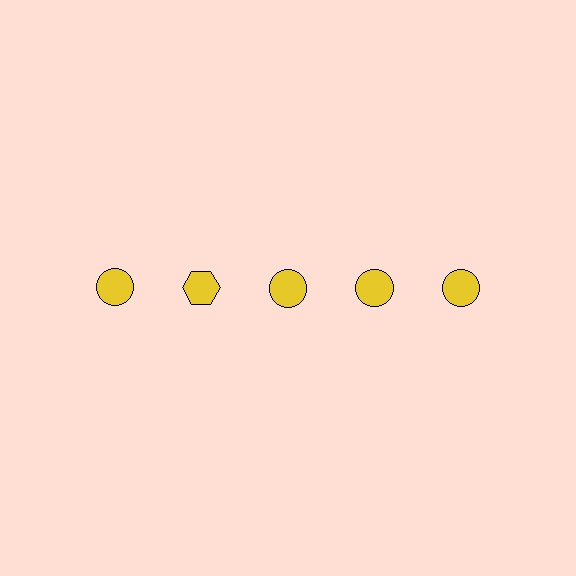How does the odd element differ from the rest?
It has a different shape: hexagon instead of circle.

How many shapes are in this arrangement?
There are 5 shapes arranged in a grid pattern.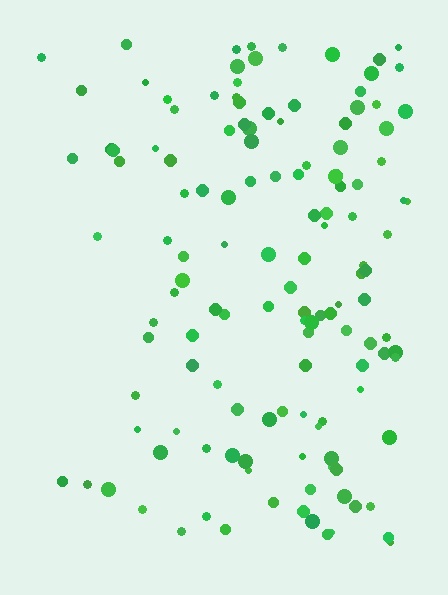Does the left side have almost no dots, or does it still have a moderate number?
Still a moderate number, just noticeably fewer than the right.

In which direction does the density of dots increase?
From left to right, with the right side densest.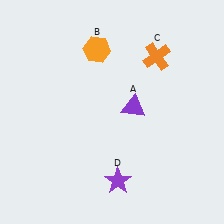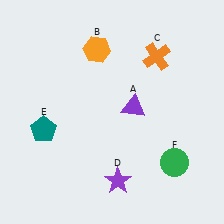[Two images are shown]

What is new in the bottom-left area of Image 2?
A teal pentagon (E) was added in the bottom-left area of Image 2.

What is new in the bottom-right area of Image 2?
A green circle (F) was added in the bottom-right area of Image 2.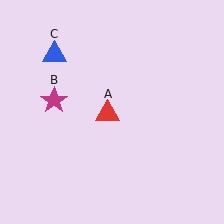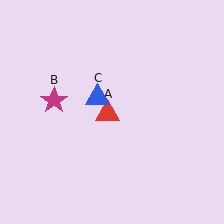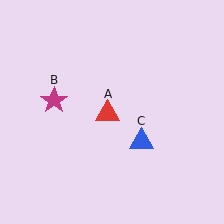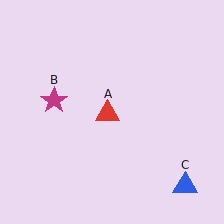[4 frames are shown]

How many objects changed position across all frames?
1 object changed position: blue triangle (object C).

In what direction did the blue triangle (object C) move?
The blue triangle (object C) moved down and to the right.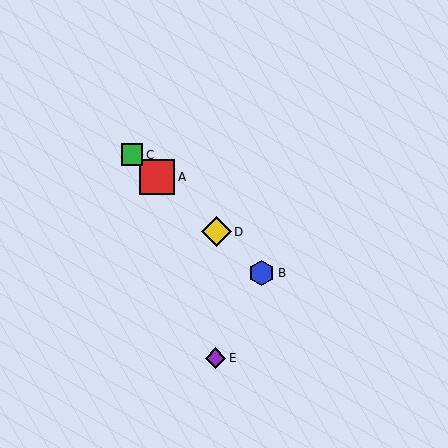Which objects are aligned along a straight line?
Objects A, B, C, D are aligned along a straight line.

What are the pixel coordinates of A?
Object A is at (157, 177).